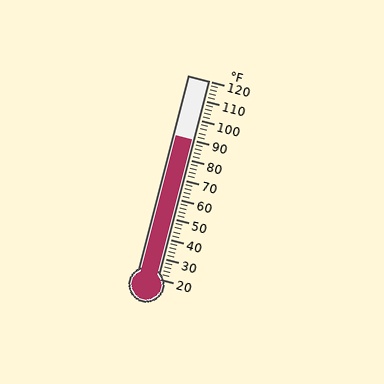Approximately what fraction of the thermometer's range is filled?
The thermometer is filled to approximately 70% of its range.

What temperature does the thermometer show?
The thermometer shows approximately 90°F.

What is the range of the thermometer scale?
The thermometer scale ranges from 20°F to 120°F.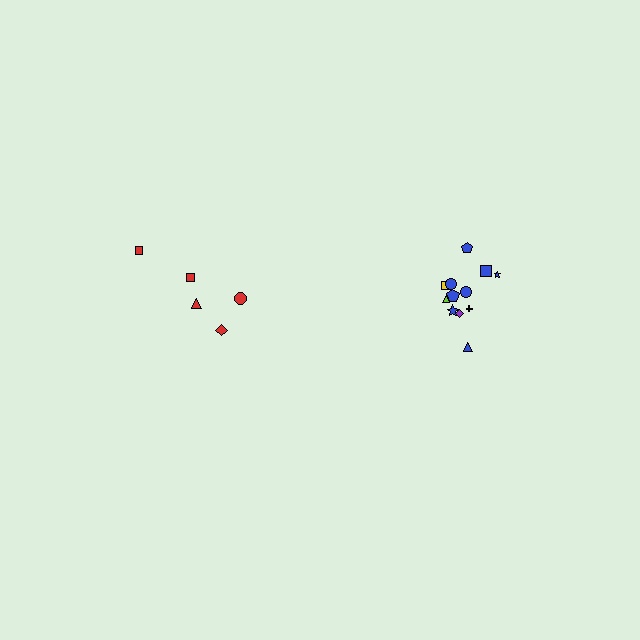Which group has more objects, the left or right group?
The right group.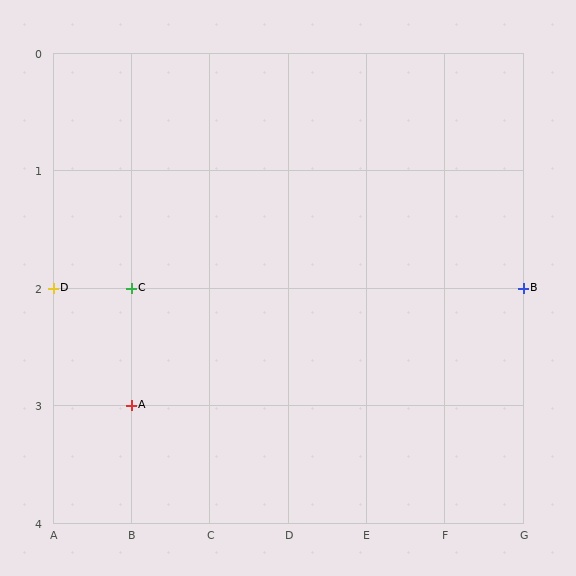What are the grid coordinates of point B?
Point B is at grid coordinates (G, 2).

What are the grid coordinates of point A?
Point A is at grid coordinates (B, 3).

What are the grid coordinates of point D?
Point D is at grid coordinates (A, 2).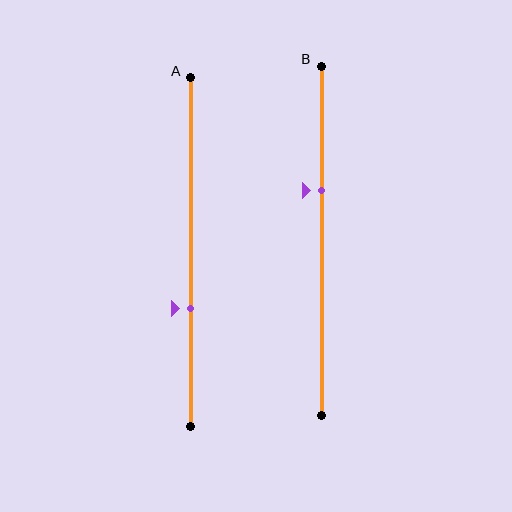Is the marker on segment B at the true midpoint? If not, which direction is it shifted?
No, the marker on segment B is shifted upward by about 15% of the segment length.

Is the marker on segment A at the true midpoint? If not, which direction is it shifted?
No, the marker on segment A is shifted downward by about 16% of the segment length.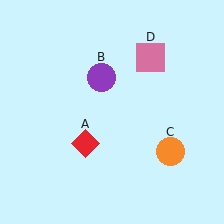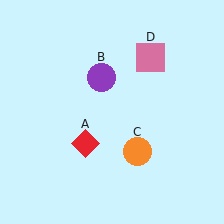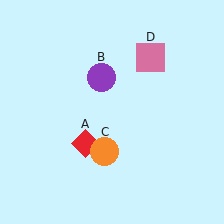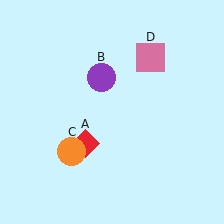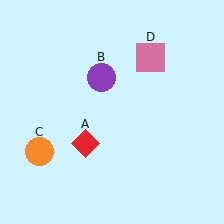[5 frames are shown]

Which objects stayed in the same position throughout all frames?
Red diamond (object A) and purple circle (object B) and pink square (object D) remained stationary.